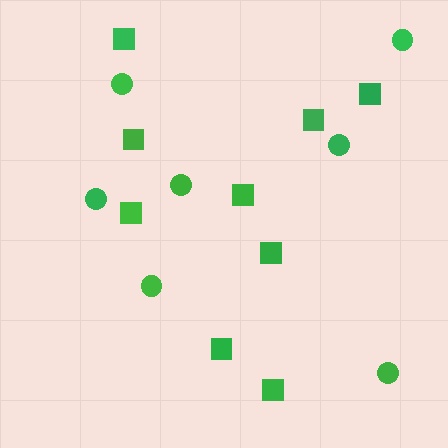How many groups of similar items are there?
There are 2 groups: one group of circles (7) and one group of squares (9).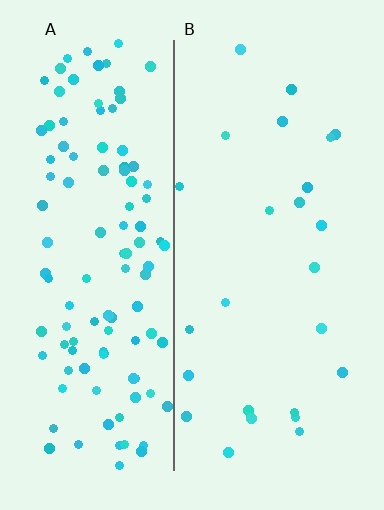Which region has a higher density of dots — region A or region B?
A (the left).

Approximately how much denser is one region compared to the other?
Approximately 4.6× — region A over region B.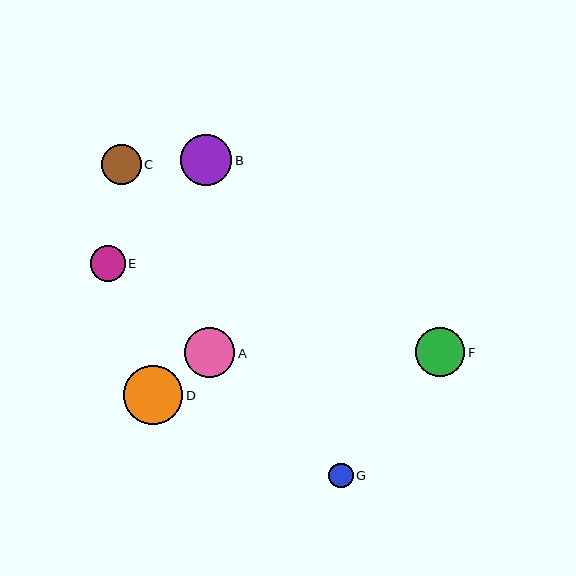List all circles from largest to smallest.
From largest to smallest: D, B, A, F, C, E, G.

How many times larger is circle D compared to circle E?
Circle D is approximately 1.7 times the size of circle E.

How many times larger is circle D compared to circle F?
Circle D is approximately 1.2 times the size of circle F.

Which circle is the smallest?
Circle G is the smallest with a size of approximately 24 pixels.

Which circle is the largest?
Circle D is the largest with a size of approximately 59 pixels.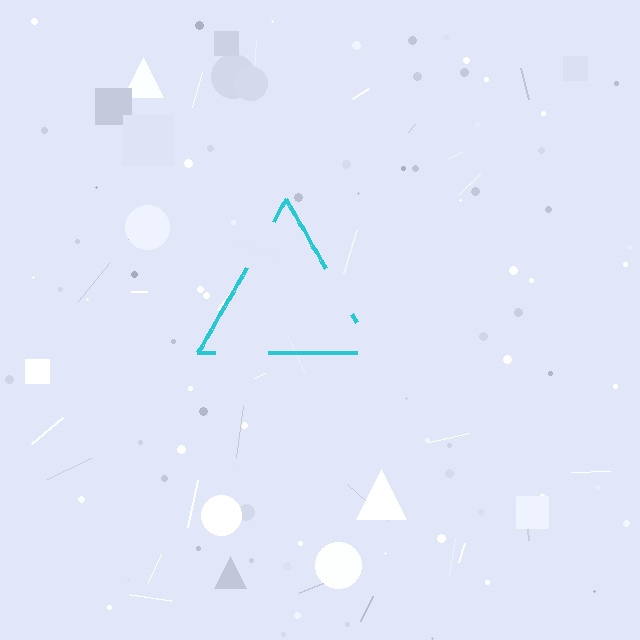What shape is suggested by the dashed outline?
The dashed outline suggests a triangle.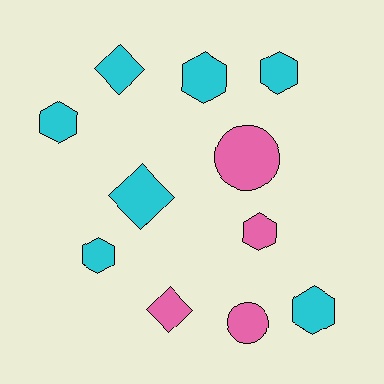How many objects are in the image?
There are 11 objects.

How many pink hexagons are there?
There is 1 pink hexagon.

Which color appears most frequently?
Cyan, with 7 objects.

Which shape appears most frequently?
Hexagon, with 6 objects.